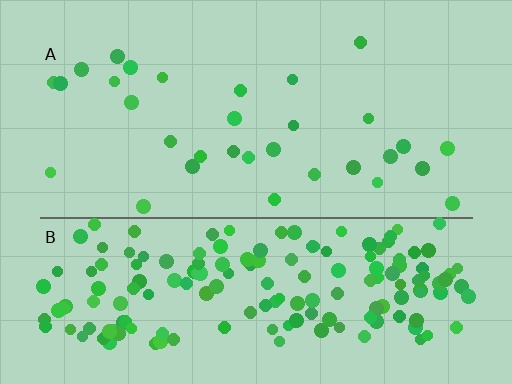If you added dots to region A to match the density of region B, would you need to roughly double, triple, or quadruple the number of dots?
Approximately quadruple.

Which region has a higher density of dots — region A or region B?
B (the bottom).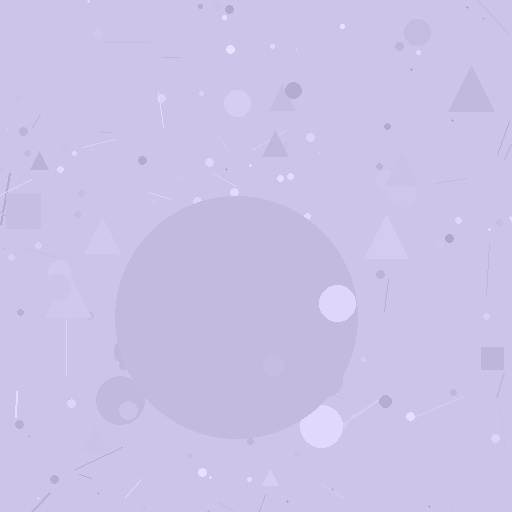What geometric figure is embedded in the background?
A circle is embedded in the background.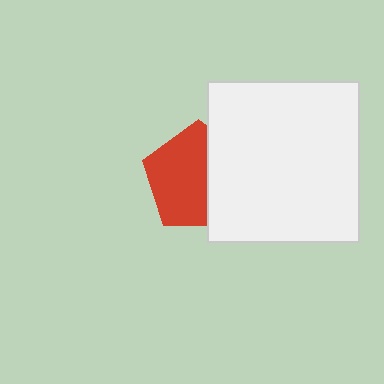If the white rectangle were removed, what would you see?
You would see the complete red pentagon.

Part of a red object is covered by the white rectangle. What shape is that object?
It is a pentagon.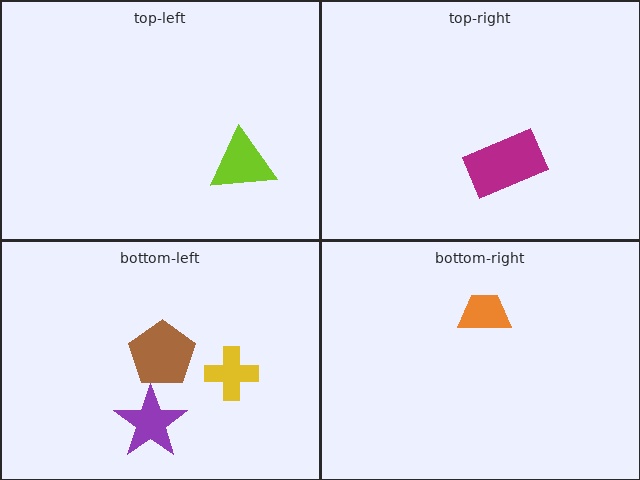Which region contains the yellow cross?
The bottom-left region.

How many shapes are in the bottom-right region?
1.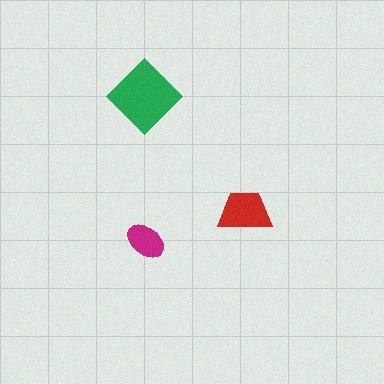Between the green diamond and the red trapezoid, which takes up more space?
The green diamond.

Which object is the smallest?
The magenta ellipse.